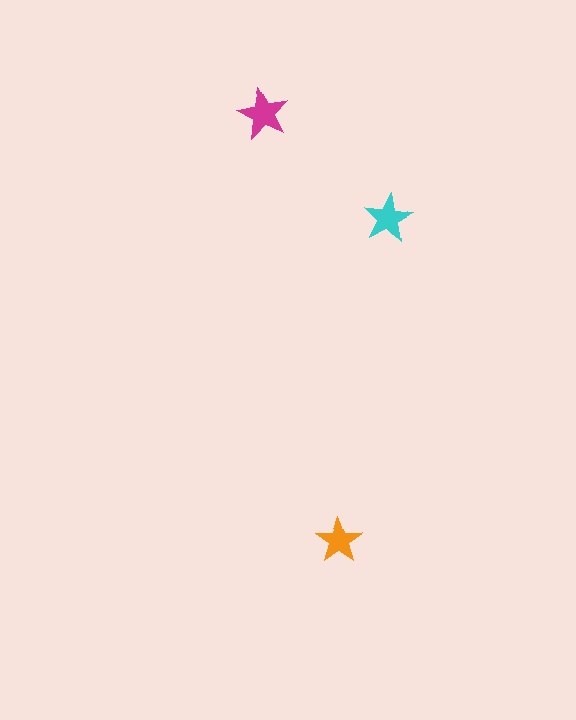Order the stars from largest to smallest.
the magenta one, the cyan one, the orange one.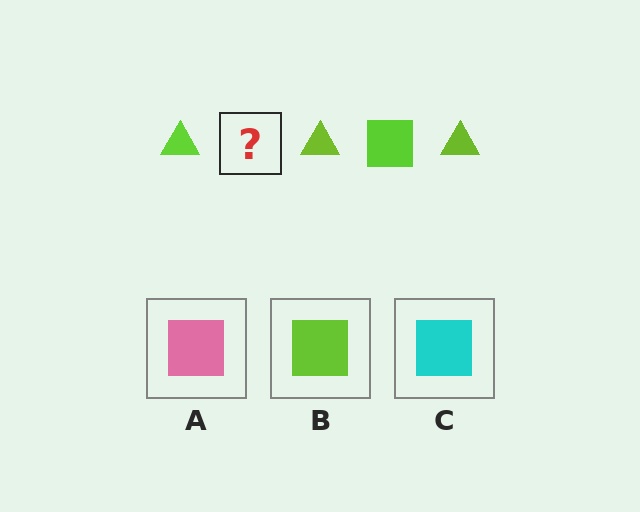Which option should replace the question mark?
Option B.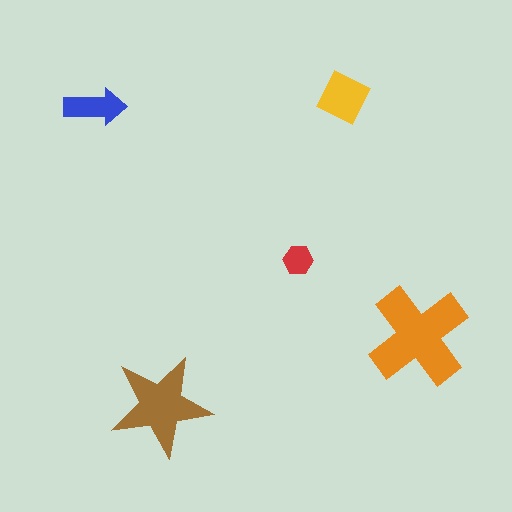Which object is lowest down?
The brown star is bottommost.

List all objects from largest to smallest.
The orange cross, the brown star, the yellow diamond, the blue arrow, the red hexagon.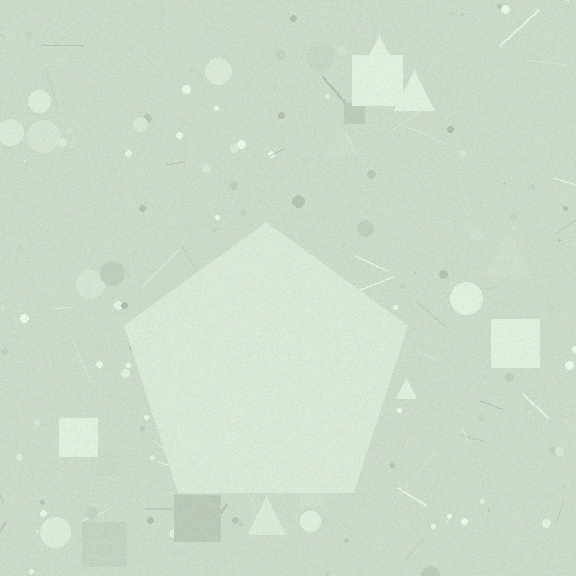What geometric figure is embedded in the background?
A pentagon is embedded in the background.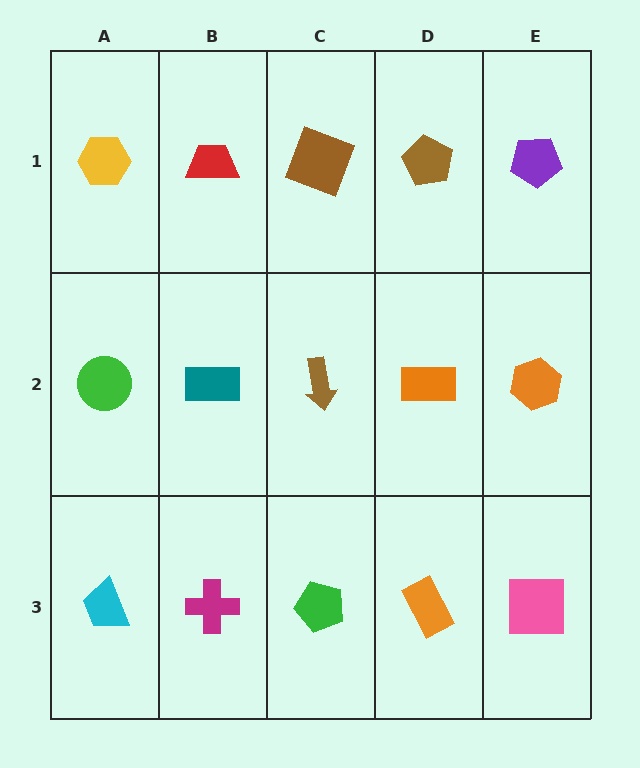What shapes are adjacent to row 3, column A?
A green circle (row 2, column A), a magenta cross (row 3, column B).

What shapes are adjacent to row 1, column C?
A brown arrow (row 2, column C), a red trapezoid (row 1, column B), a brown pentagon (row 1, column D).